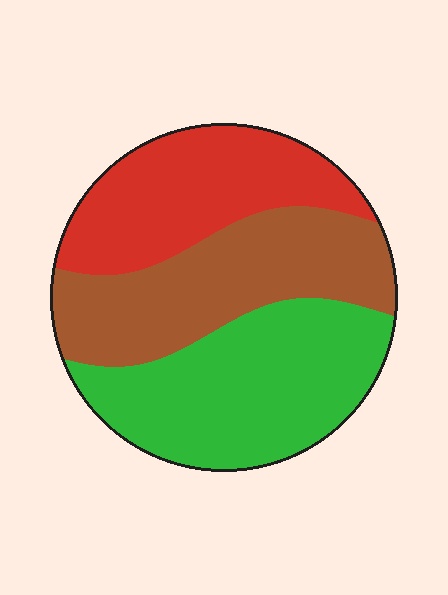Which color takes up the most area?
Green, at roughly 40%.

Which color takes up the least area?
Red, at roughly 30%.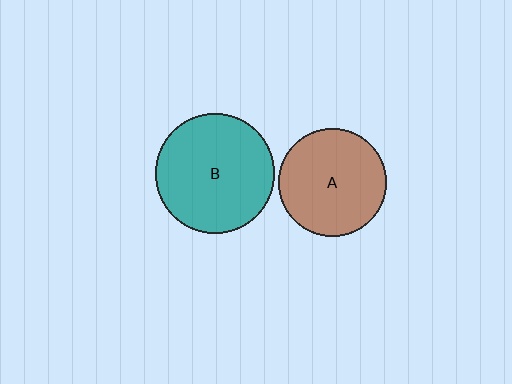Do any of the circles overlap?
No, none of the circles overlap.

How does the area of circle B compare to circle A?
Approximately 1.2 times.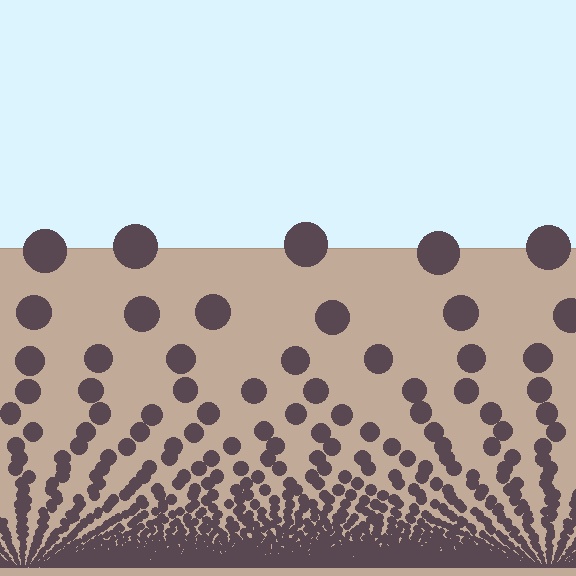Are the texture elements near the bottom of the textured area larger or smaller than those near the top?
Smaller. The gradient is inverted — elements near the bottom are smaller and denser.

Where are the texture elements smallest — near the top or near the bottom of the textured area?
Near the bottom.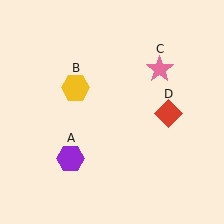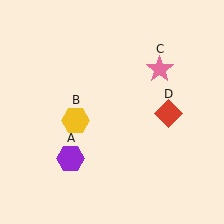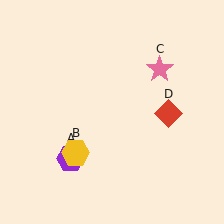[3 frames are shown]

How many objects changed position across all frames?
1 object changed position: yellow hexagon (object B).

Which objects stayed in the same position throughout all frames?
Purple hexagon (object A) and pink star (object C) and red diamond (object D) remained stationary.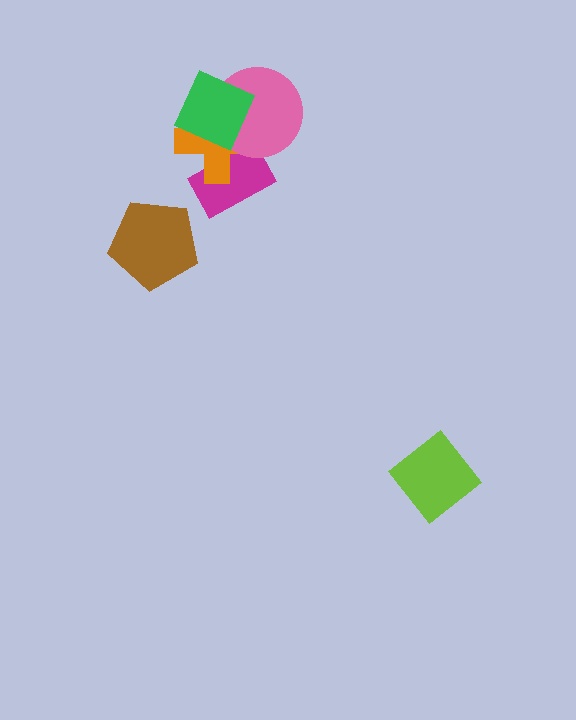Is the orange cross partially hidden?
Yes, it is partially covered by another shape.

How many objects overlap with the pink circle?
3 objects overlap with the pink circle.